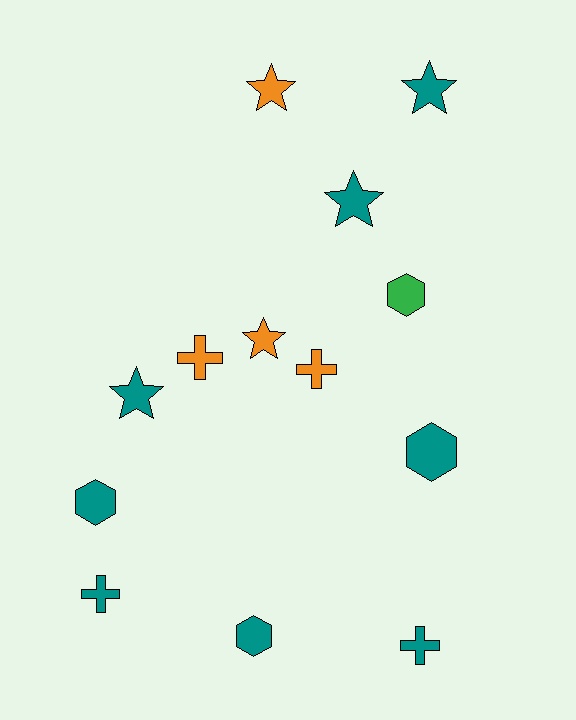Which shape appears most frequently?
Star, with 5 objects.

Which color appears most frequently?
Teal, with 8 objects.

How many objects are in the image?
There are 13 objects.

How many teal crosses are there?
There are 2 teal crosses.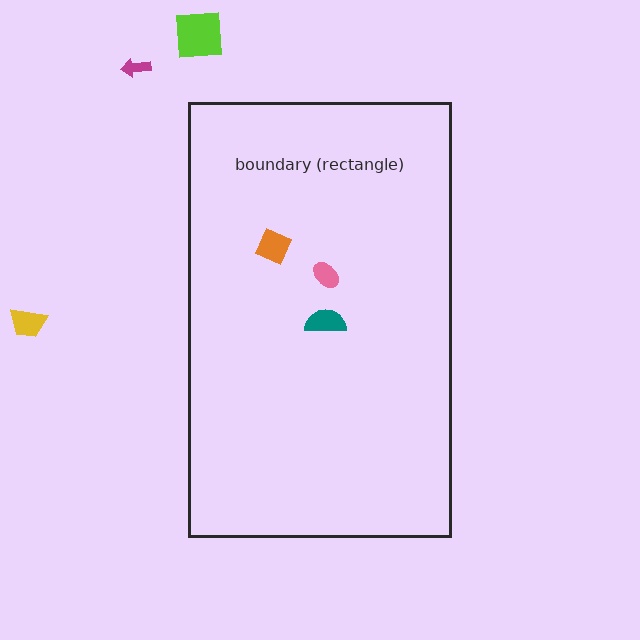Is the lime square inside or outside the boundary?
Outside.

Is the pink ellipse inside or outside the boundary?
Inside.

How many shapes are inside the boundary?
3 inside, 3 outside.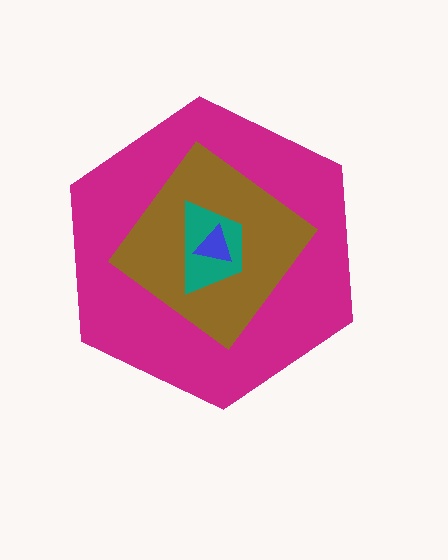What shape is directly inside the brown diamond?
The teal trapezoid.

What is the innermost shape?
The blue triangle.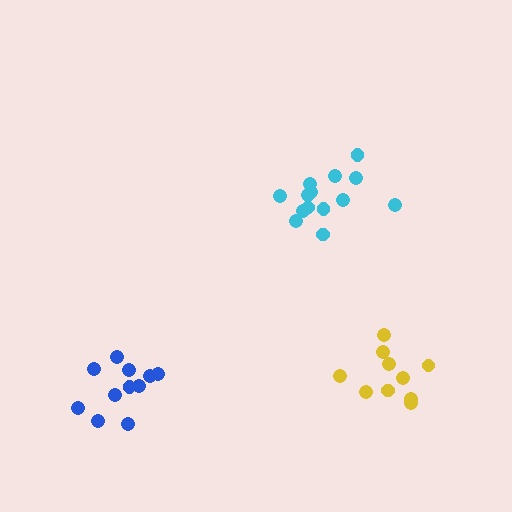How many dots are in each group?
Group 1: 11 dots, Group 2: 14 dots, Group 3: 10 dots (35 total).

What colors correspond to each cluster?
The clusters are colored: blue, cyan, yellow.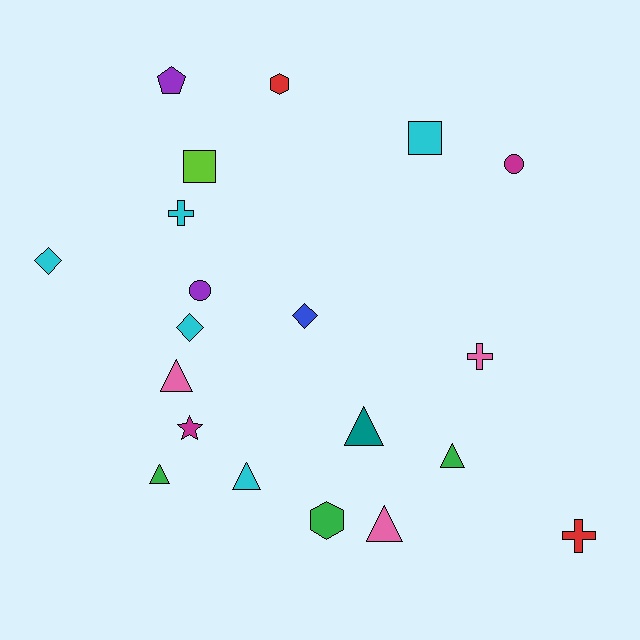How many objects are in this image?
There are 20 objects.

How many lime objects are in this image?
There is 1 lime object.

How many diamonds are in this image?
There are 3 diamonds.